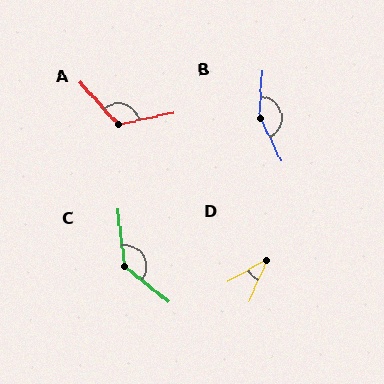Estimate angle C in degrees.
Approximately 136 degrees.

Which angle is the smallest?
D, at approximately 38 degrees.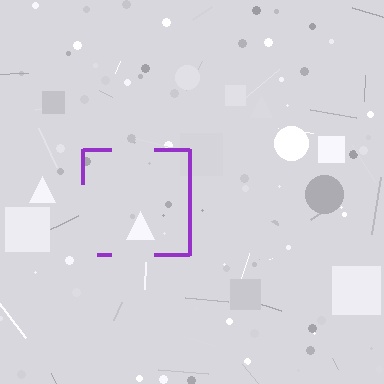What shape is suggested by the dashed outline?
The dashed outline suggests a square.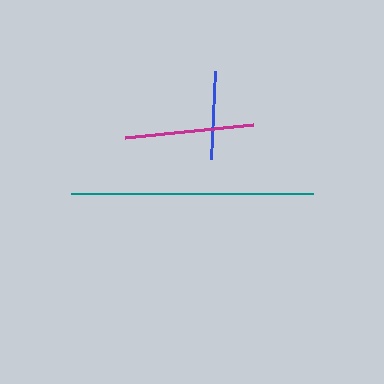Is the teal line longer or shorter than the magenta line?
The teal line is longer than the magenta line.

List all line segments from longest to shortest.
From longest to shortest: teal, magenta, blue.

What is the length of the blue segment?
The blue segment is approximately 88 pixels long.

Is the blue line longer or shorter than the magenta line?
The magenta line is longer than the blue line.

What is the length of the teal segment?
The teal segment is approximately 242 pixels long.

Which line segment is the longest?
The teal line is the longest at approximately 242 pixels.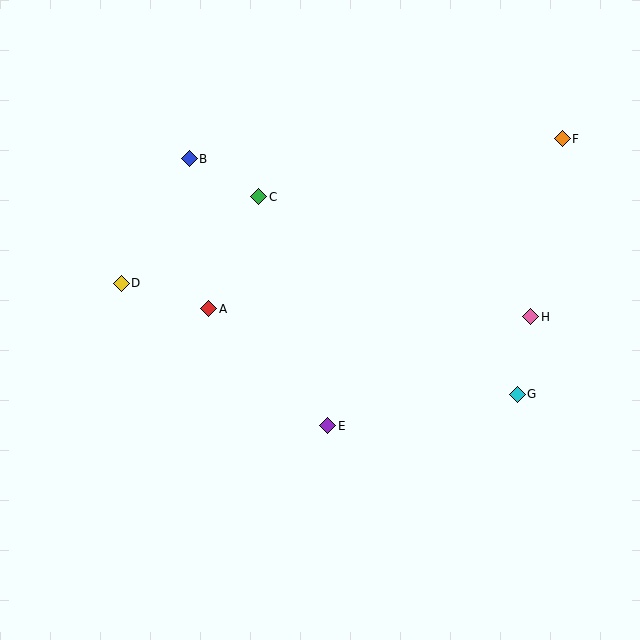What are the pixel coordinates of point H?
Point H is at (531, 317).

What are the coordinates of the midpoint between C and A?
The midpoint between C and A is at (234, 253).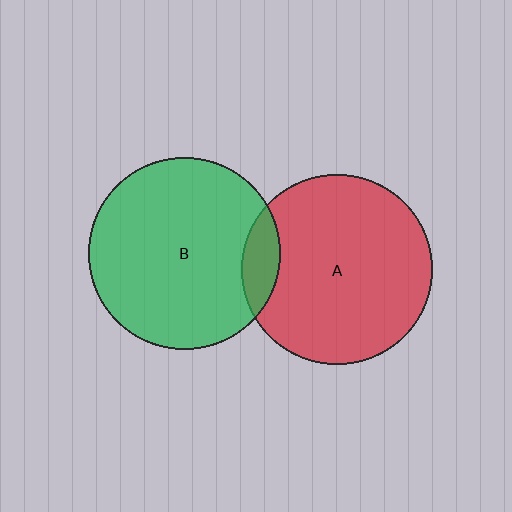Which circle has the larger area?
Circle B (green).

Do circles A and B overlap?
Yes.